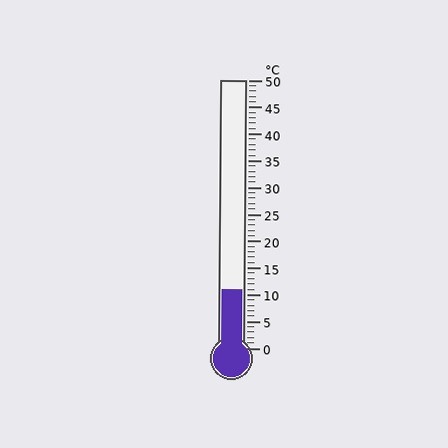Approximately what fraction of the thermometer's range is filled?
The thermometer is filled to approximately 20% of its range.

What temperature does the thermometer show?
The thermometer shows approximately 11°C.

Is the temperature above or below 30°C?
The temperature is below 30°C.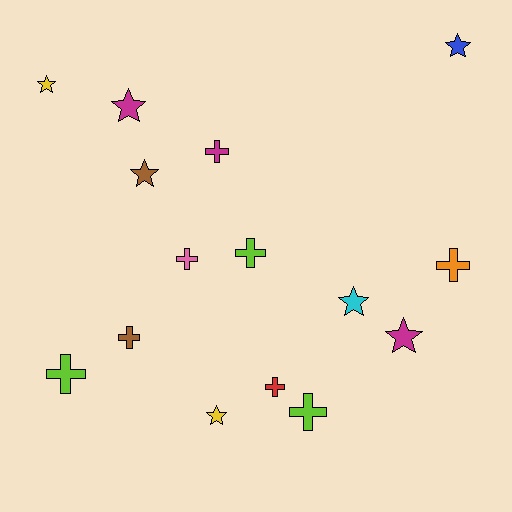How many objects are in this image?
There are 15 objects.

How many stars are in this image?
There are 7 stars.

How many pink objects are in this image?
There is 1 pink object.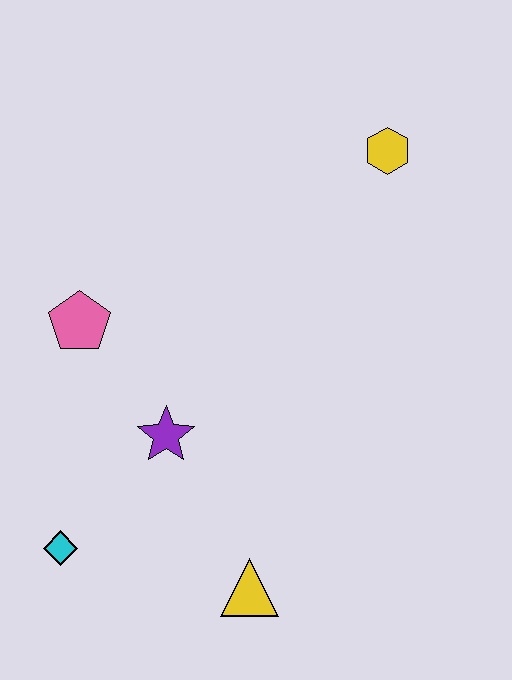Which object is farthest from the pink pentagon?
The yellow hexagon is farthest from the pink pentagon.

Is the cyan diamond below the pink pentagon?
Yes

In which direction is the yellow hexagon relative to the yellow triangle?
The yellow hexagon is above the yellow triangle.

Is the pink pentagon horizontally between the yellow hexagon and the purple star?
No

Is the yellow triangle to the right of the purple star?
Yes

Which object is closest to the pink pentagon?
The purple star is closest to the pink pentagon.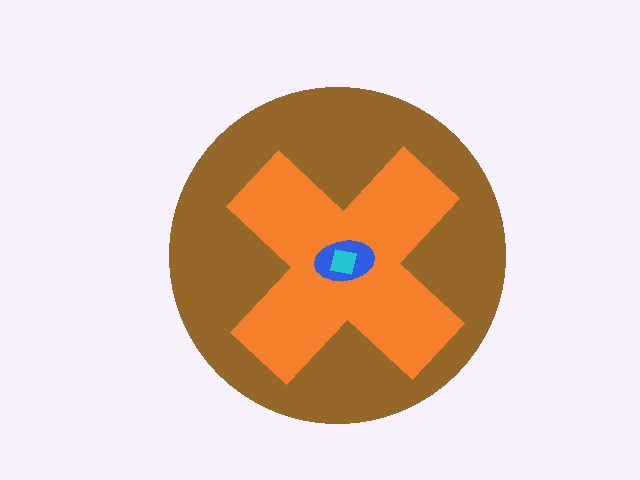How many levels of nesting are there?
4.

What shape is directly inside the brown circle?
The orange cross.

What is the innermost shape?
The cyan square.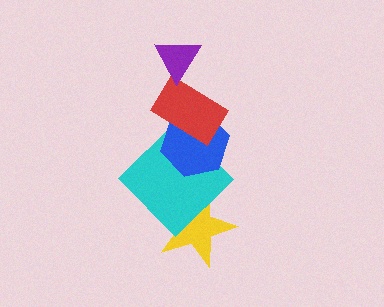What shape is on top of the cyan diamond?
The blue hexagon is on top of the cyan diamond.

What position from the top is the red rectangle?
The red rectangle is 2nd from the top.